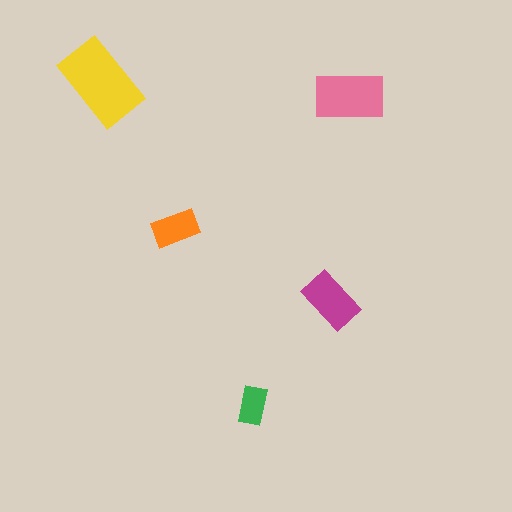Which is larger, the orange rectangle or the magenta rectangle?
The magenta one.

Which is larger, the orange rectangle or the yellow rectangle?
The yellow one.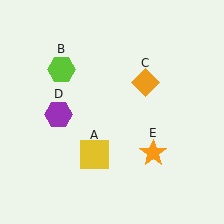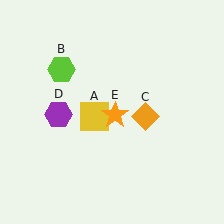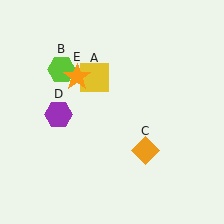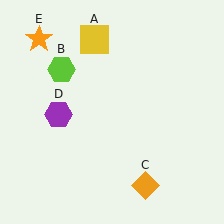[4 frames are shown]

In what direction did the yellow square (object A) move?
The yellow square (object A) moved up.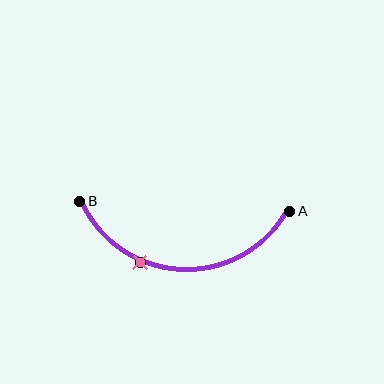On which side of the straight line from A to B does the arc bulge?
The arc bulges below the straight line connecting A and B.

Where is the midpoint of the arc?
The arc midpoint is the point on the curve farthest from the straight line joining A and B. It sits below that line.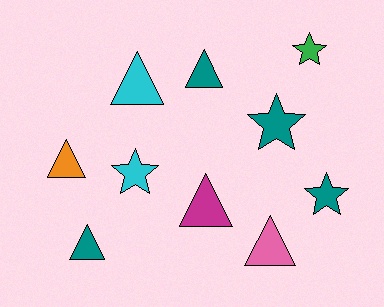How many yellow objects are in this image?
There are no yellow objects.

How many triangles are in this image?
There are 6 triangles.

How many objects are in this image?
There are 10 objects.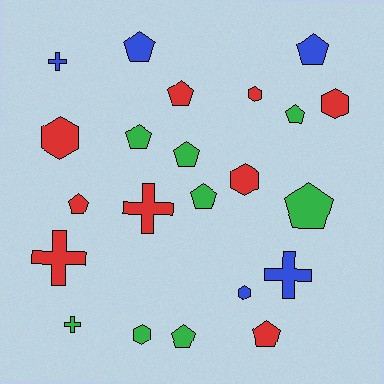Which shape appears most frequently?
Pentagon, with 11 objects.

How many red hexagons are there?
There are 4 red hexagons.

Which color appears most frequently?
Red, with 9 objects.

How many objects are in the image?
There are 22 objects.